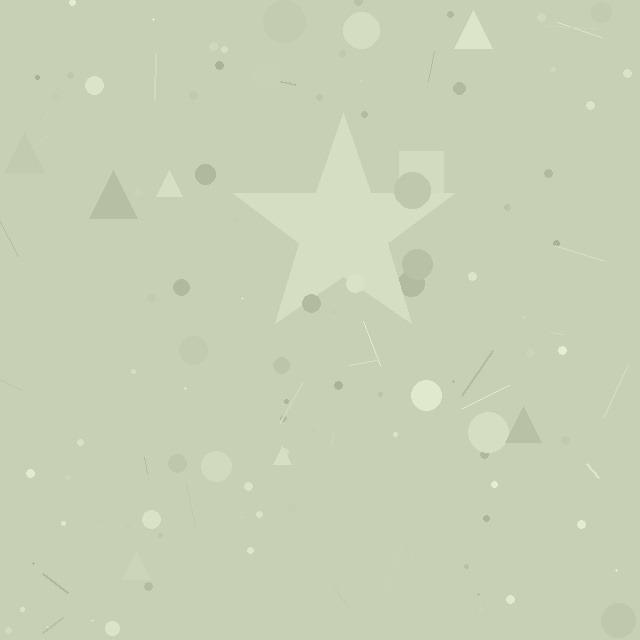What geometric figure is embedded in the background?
A star is embedded in the background.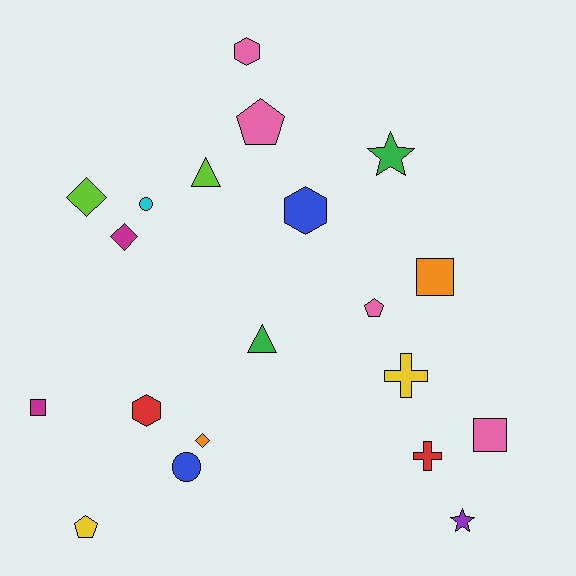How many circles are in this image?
There are 2 circles.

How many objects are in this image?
There are 20 objects.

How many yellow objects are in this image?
There are 2 yellow objects.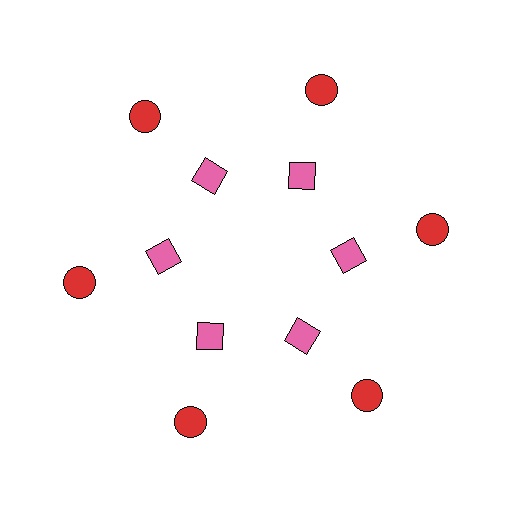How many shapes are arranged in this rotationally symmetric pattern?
There are 12 shapes, arranged in 6 groups of 2.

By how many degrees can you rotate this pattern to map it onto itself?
The pattern maps onto itself every 60 degrees of rotation.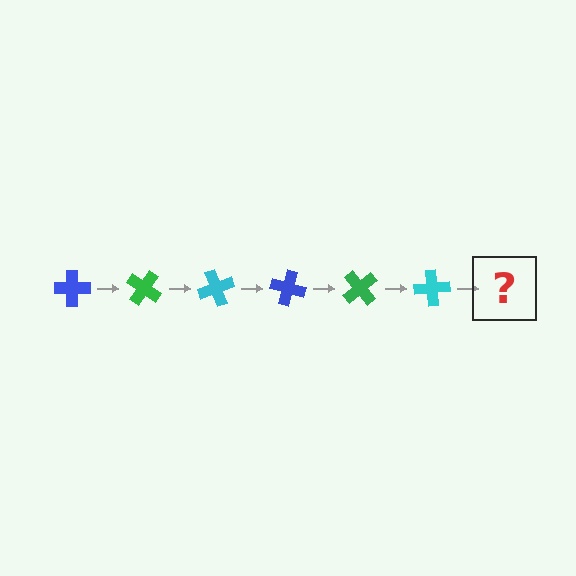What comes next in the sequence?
The next element should be a blue cross, rotated 210 degrees from the start.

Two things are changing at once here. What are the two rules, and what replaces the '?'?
The two rules are that it rotates 35 degrees each step and the color cycles through blue, green, and cyan. The '?' should be a blue cross, rotated 210 degrees from the start.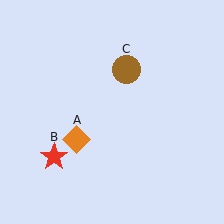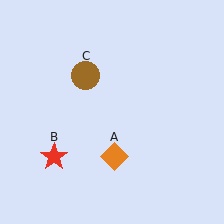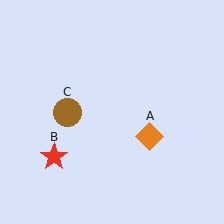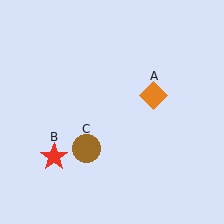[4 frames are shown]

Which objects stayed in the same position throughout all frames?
Red star (object B) remained stationary.